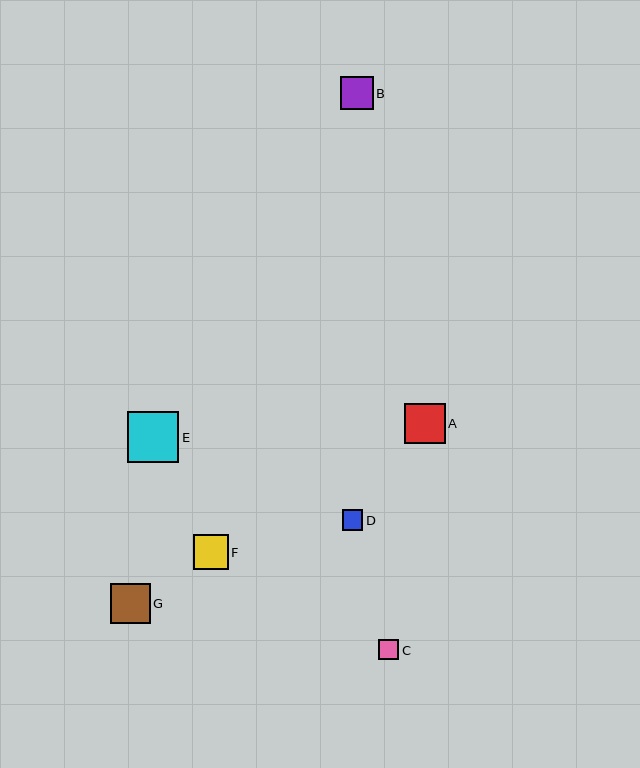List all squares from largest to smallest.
From largest to smallest: E, A, G, F, B, D, C.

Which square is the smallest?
Square C is the smallest with a size of approximately 20 pixels.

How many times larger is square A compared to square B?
Square A is approximately 1.3 times the size of square B.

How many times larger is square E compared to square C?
Square E is approximately 2.5 times the size of square C.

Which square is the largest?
Square E is the largest with a size of approximately 52 pixels.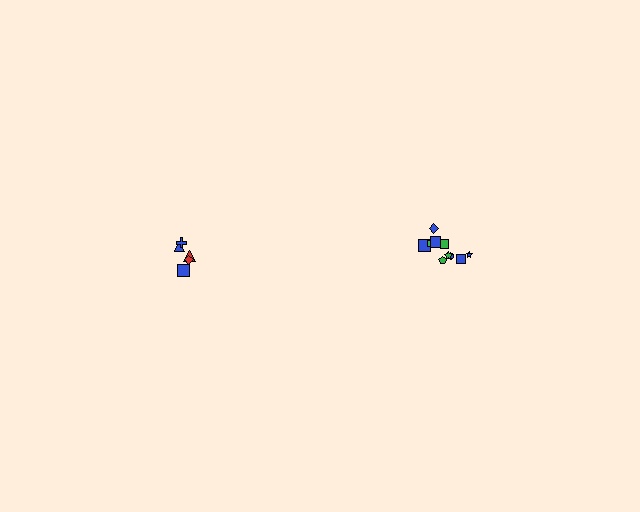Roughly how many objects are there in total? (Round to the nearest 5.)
Roughly 15 objects in total.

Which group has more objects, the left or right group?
The right group.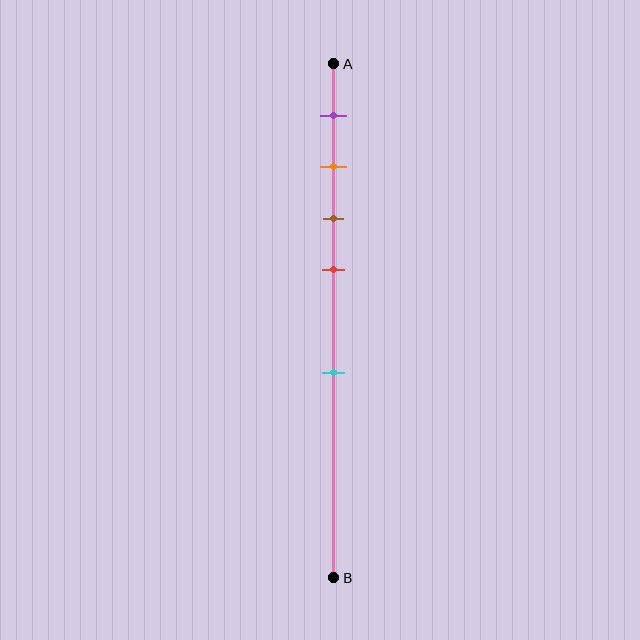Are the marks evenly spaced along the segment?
No, the marks are not evenly spaced.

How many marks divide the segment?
There are 5 marks dividing the segment.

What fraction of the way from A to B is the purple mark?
The purple mark is approximately 10% (0.1) of the way from A to B.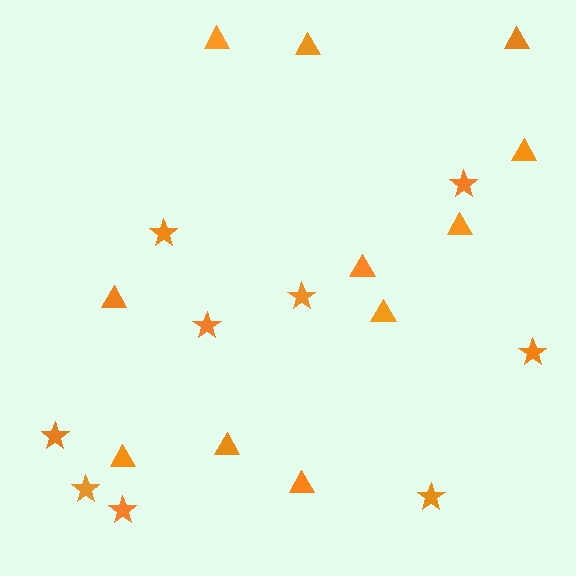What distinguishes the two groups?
There are 2 groups: one group of triangles (11) and one group of stars (9).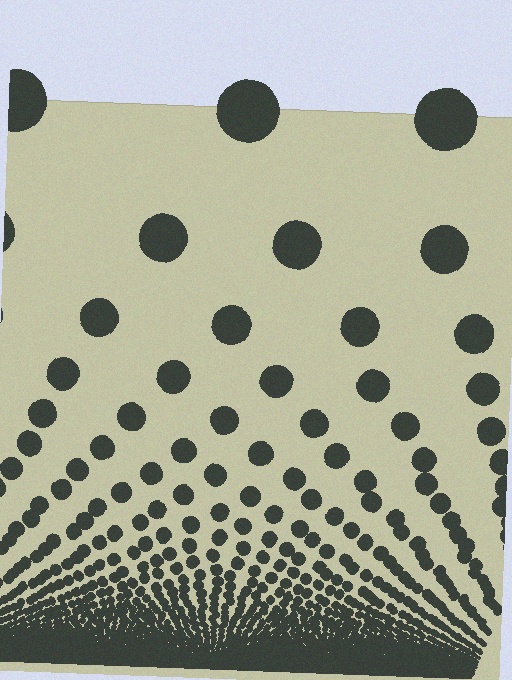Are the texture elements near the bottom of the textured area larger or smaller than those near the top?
Smaller. The gradient is inverted — elements near the bottom are smaller and denser.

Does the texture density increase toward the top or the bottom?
Density increases toward the bottom.